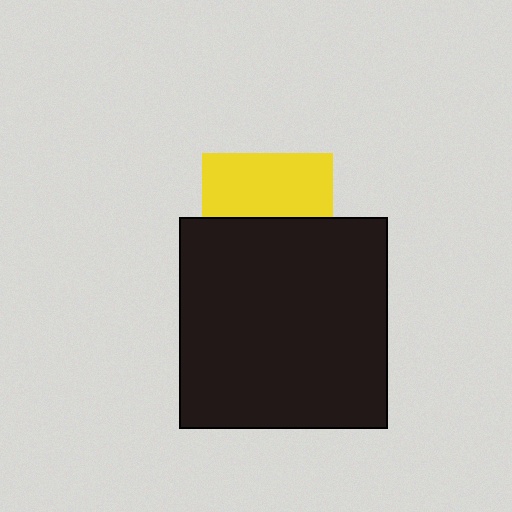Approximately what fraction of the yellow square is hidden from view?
Roughly 51% of the yellow square is hidden behind the black rectangle.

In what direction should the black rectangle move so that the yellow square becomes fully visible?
The black rectangle should move down. That is the shortest direction to clear the overlap and leave the yellow square fully visible.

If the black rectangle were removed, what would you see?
You would see the complete yellow square.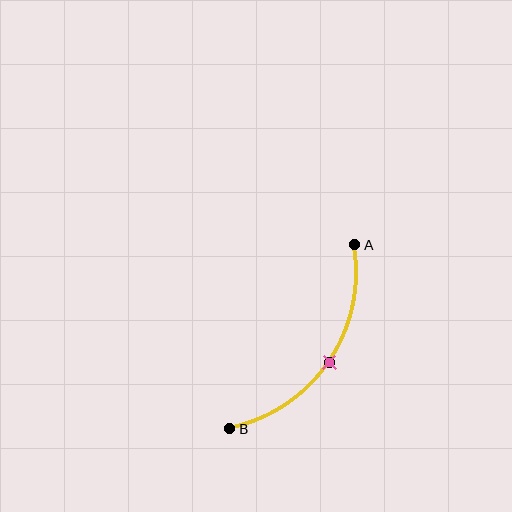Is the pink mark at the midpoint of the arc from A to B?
Yes. The pink mark lies on the arc at equal arc-length from both A and B — it is the arc midpoint.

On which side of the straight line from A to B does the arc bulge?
The arc bulges below and to the right of the straight line connecting A and B.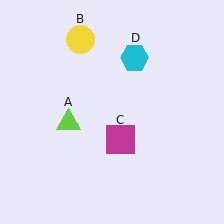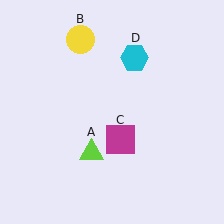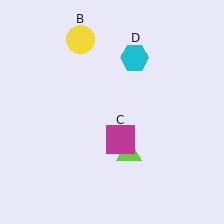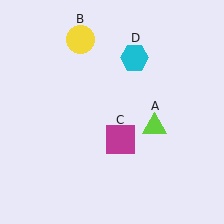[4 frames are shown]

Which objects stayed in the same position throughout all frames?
Yellow circle (object B) and magenta square (object C) and cyan hexagon (object D) remained stationary.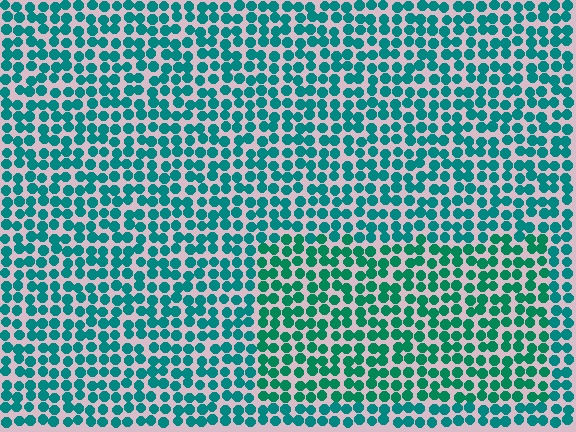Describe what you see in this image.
The image is filled with small teal elements in a uniform arrangement. A rectangle-shaped region is visible where the elements are tinted to a slightly different hue, forming a subtle color boundary.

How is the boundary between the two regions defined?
The boundary is defined purely by a slight shift in hue (about 20 degrees). Spacing, size, and orientation are identical on both sides.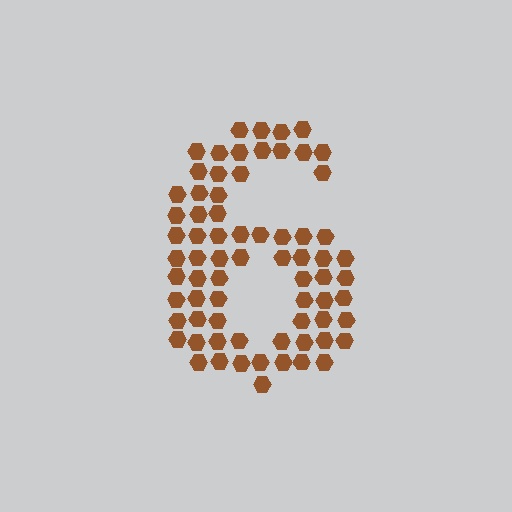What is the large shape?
The large shape is the digit 6.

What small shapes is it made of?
It is made of small hexagons.